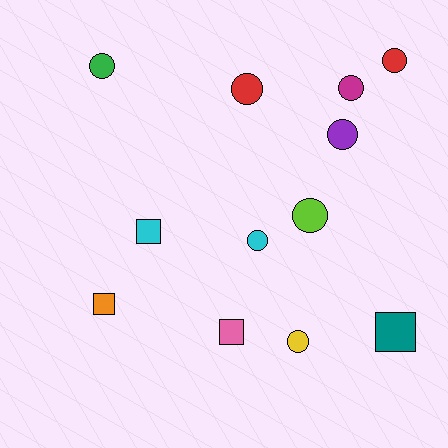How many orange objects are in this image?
There is 1 orange object.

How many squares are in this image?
There are 4 squares.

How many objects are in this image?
There are 12 objects.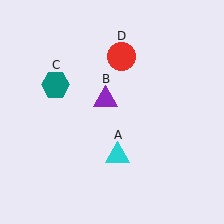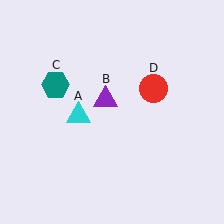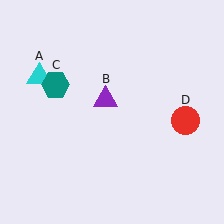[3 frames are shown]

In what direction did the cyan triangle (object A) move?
The cyan triangle (object A) moved up and to the left.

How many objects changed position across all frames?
2 objects changed position: cyan triangle (object A), red circle (object D).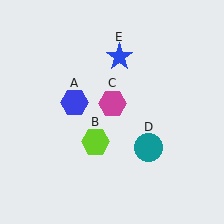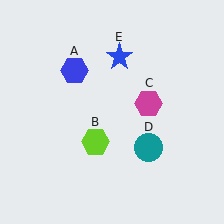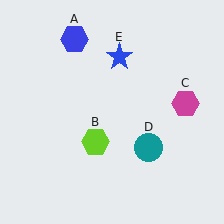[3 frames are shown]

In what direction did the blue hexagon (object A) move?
The blue hexagon (object A) moved up.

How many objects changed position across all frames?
2 objects changed position: blue hexagon (object A), magenta hexagon (object C).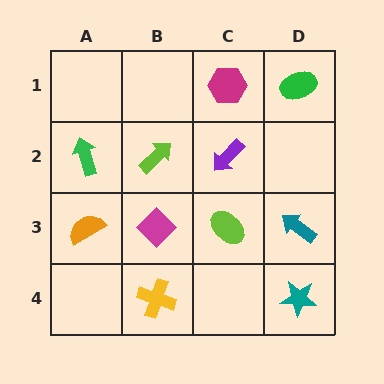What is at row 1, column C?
A magenta hexagon.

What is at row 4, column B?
A yellow cross.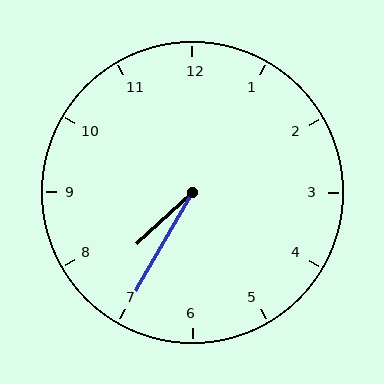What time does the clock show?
7:35.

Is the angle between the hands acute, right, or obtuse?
It is acute.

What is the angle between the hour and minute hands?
Approximately 18 degrees.